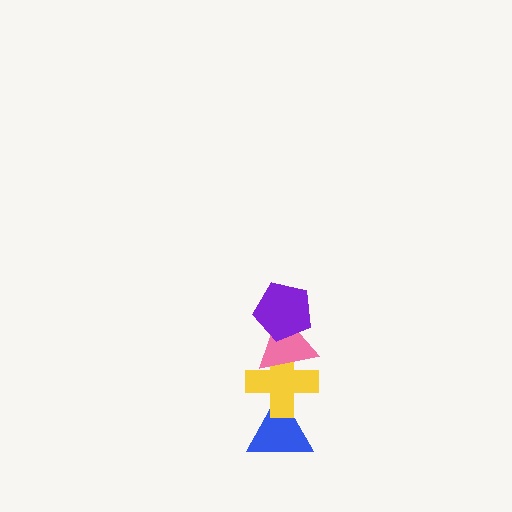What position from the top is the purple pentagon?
The purple pentagon is 1st from the top.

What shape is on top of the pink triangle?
The purple pentagon is on top of the pink triangle.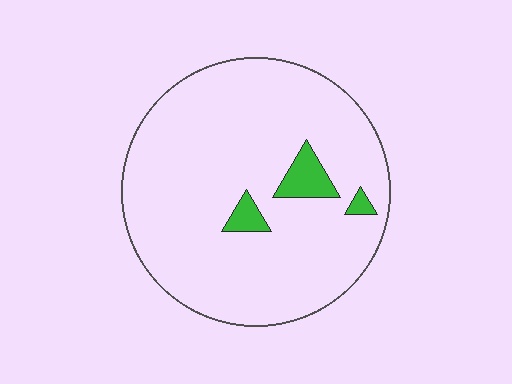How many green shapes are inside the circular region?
3.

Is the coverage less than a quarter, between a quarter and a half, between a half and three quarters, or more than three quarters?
Less than a quarter.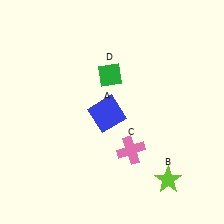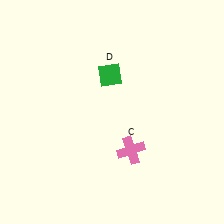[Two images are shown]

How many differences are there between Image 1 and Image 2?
There are 2 differences between the two images.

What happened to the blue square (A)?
The blue square (A) was removed in Image 2. It was in the bottom-left area of Image 1.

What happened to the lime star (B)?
The lime star (B) was removed in Image 2. It was in the bottom-right area of Image 1.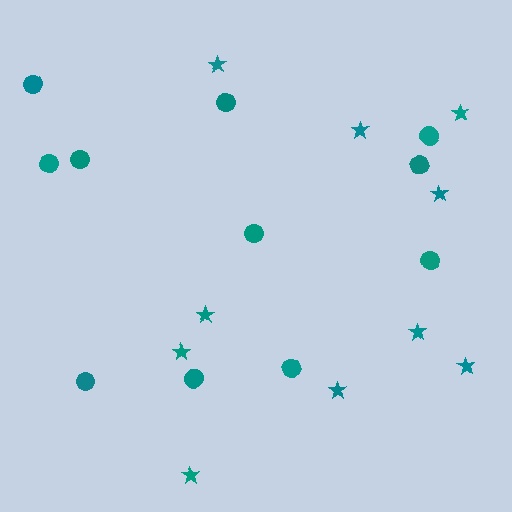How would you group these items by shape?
There are 2 groups: one group of stars (10) and one group of circles (11).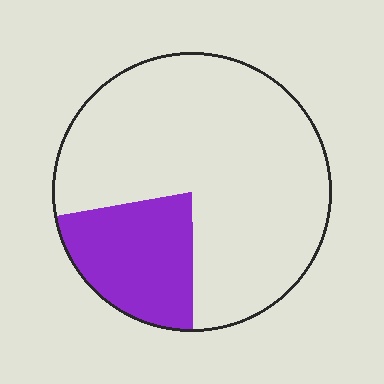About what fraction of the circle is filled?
About one fifth (1/5).